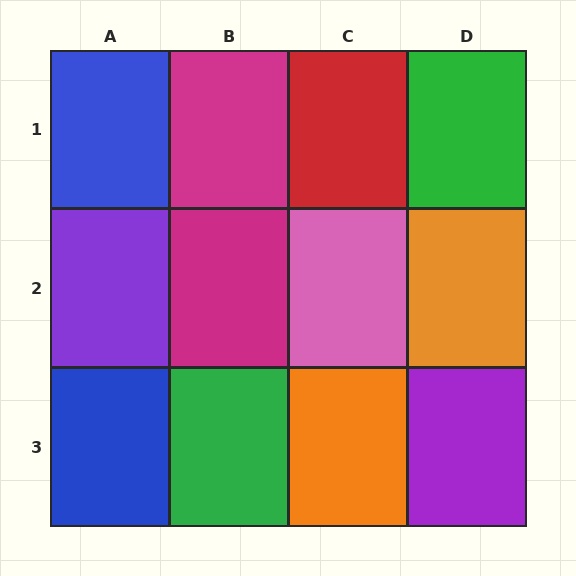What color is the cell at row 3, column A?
Blue.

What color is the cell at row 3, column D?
Purple.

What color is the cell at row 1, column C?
Red.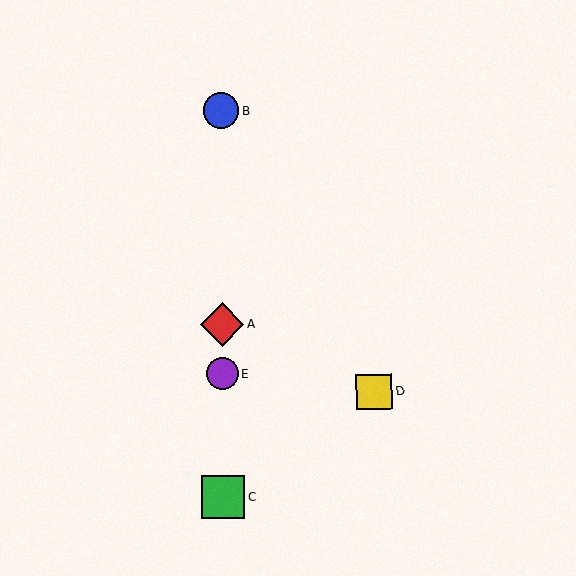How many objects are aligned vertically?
4 objects (A, B, C, E) are aligned vertically.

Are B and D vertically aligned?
No, B is at x≈221 and D is at x≈374.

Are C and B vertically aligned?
Yes, both are at x≈223.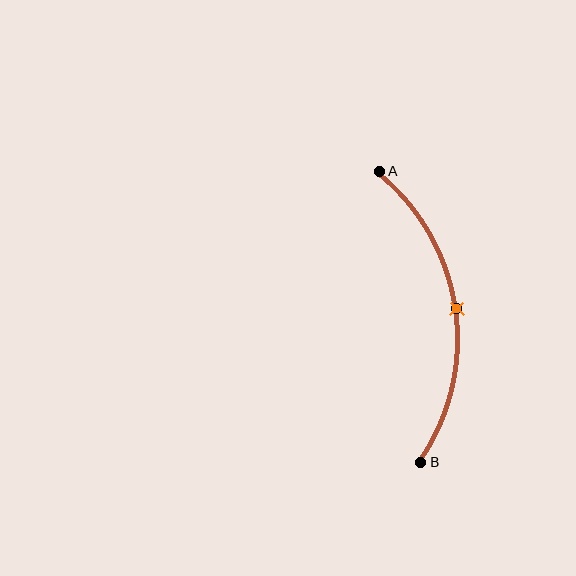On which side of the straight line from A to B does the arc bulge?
The arc bulges to the right of the straight line connecting A and B.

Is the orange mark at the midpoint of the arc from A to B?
Yes. The orange mark lies on the arc at equal arc-length from both A and B — it is the arc midpoint.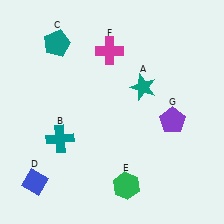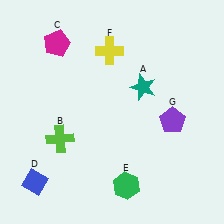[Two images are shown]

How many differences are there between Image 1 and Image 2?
There are 3 differences between the two images.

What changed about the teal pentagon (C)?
In Image 1, C is teal. In Image 2, it changed to magenta.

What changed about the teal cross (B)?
In Image 1, B is teal. In Image 2, it changed to lime.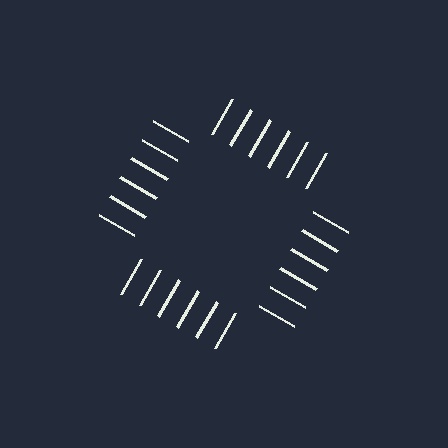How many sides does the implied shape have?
4 sides — the line-ends trace a square.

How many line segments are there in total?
24 — 6 along each of the 4 edges.